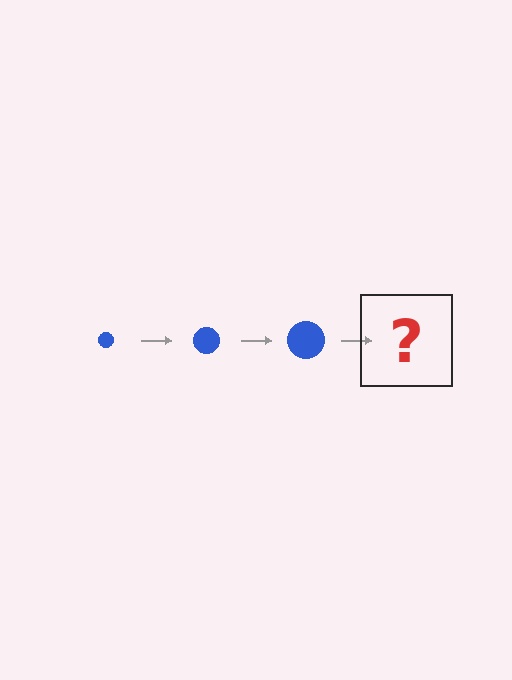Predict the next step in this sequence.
The next step is a blue circle, larger than the previous one.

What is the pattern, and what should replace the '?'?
The pattern is that the circle gets progressively larger each step. The '?' should be a blue circle, larger than the previous one.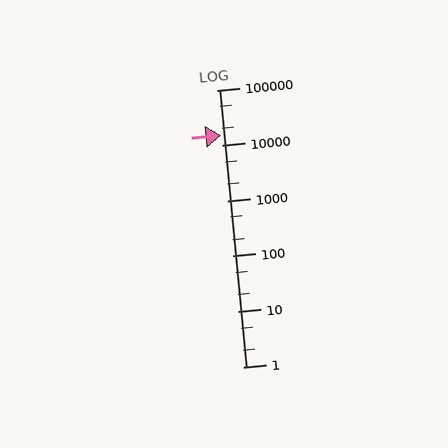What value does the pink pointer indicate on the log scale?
The pointer indicates approximately 15000.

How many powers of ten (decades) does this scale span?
The scale spans 5 decades, from 1 to 100000.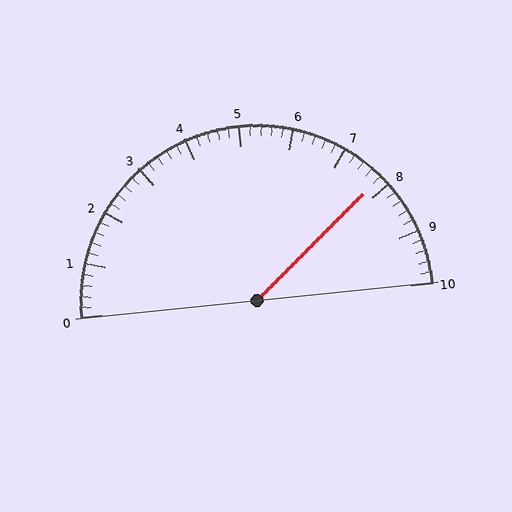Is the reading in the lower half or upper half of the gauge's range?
The reading is in the upper half of the range (0 to 10).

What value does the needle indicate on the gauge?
The needle indicates approximately 7.8.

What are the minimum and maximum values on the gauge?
The gauge ranges from 0 to 10.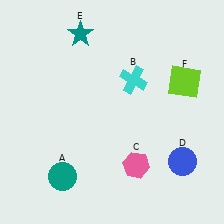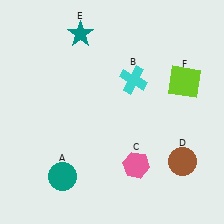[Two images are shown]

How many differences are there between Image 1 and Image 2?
There is 1 difference between the two images.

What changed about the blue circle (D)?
In Image 1, D is blue. In Image 2, it changed to brown.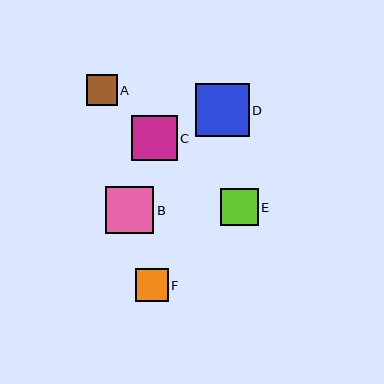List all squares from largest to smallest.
From largest to smallest: D, B, C, E, F, A.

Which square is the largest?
Square D is the largest with a size of approximately 54 pixels.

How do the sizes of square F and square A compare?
Square F and square A are approximately the same size.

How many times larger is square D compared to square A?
Square D is approximately 1.7 times the size of square A.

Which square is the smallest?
Square A is the smallest with a size of approximately 31 pixels.